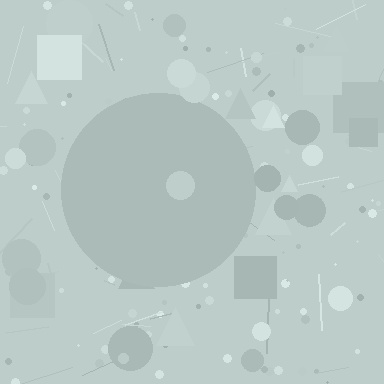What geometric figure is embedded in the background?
A circle is embedded in the background.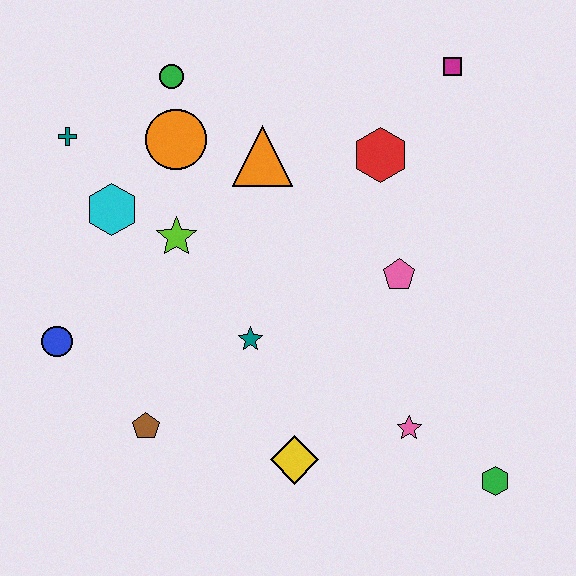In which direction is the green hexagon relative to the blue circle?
The green hexagon is to the right of the blue circle.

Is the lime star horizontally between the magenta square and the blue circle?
Yes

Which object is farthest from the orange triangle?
The green hexagon is farthest from the orange triangle.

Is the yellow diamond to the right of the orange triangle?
Yes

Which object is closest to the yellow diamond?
The pink star is closest to the yellow diamond.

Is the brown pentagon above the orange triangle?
No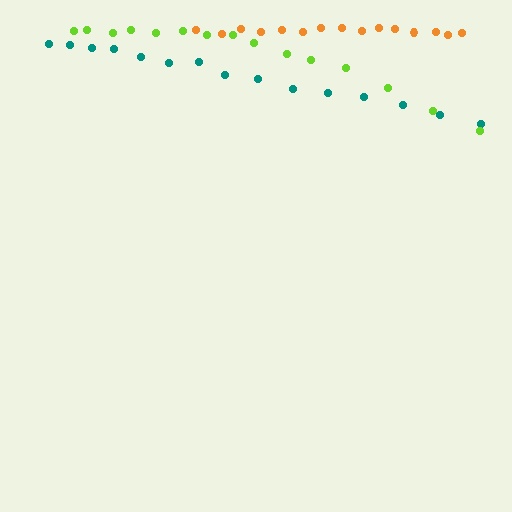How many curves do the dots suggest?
There are 3 distinct paths.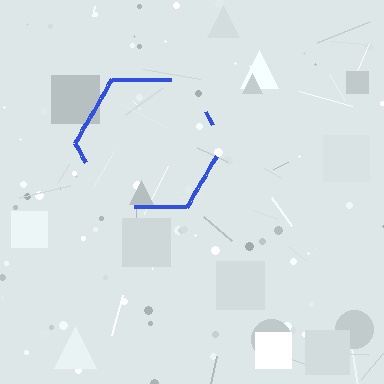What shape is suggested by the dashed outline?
The dashed outline suggests a hexagon.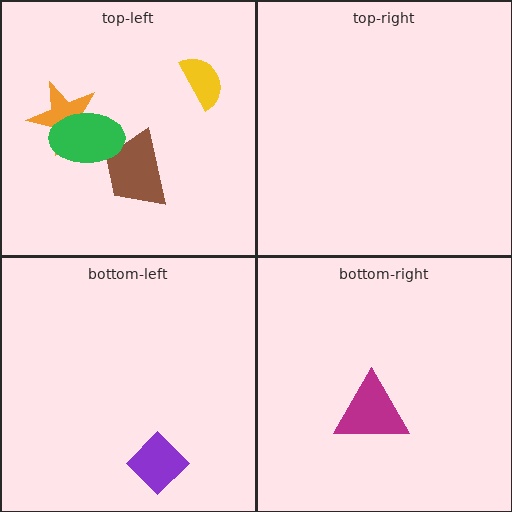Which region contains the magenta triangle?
The bottom-right region.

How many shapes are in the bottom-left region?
1.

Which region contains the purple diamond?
The bottom-left region.